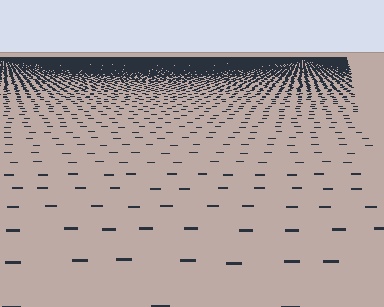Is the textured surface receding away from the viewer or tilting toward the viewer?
The surface is receding away from the viewer. Texture elements get smaller and denser toward the top.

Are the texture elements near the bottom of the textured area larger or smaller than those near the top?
Larger. Near the bottom, elements are closer to the viewer and appear at a bigger on-screen size.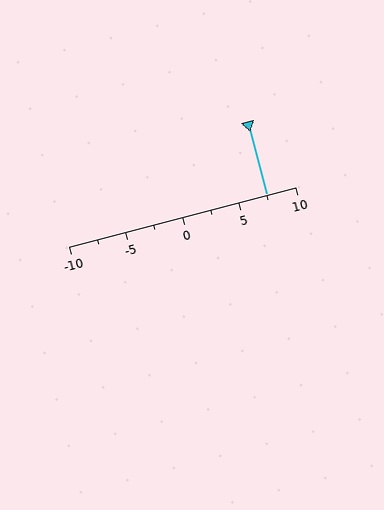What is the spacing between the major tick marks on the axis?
The major ticks are spaced 5 apart.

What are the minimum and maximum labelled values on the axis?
The axis runs from -10 to 10.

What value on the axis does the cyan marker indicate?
The marker indicates approximately 7.5.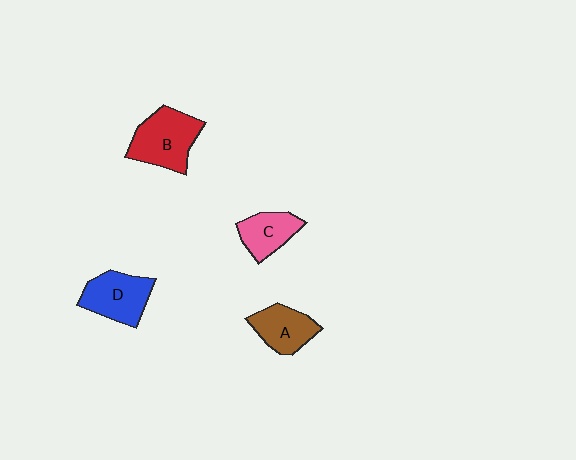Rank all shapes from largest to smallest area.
From largest to smallest: B (red), D (blue), A (brown), C (pink).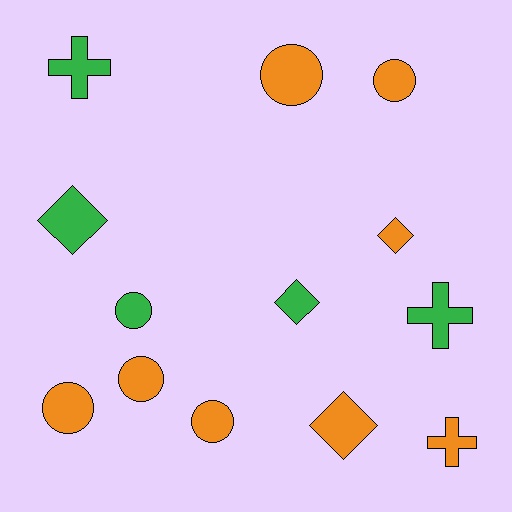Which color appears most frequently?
Orange, with 8 objects.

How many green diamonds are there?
There are 2 green diamonds.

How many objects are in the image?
There are 13 objects.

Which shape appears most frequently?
Circle, with 6 objects.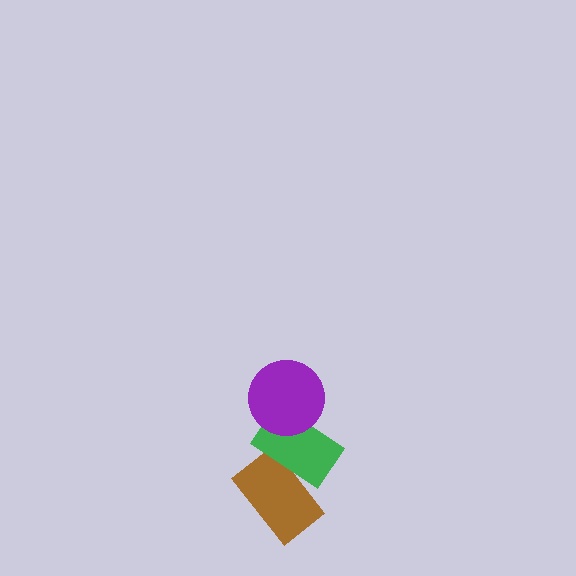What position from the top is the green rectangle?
The green rectangle is 2nd from the top.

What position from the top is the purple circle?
The purple circle is 1st from the top.